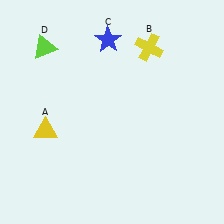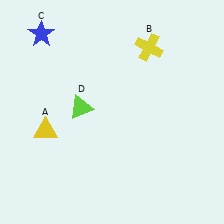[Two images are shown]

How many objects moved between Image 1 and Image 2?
2 objects moved between the two images.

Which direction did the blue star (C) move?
The blue star (C) moved left.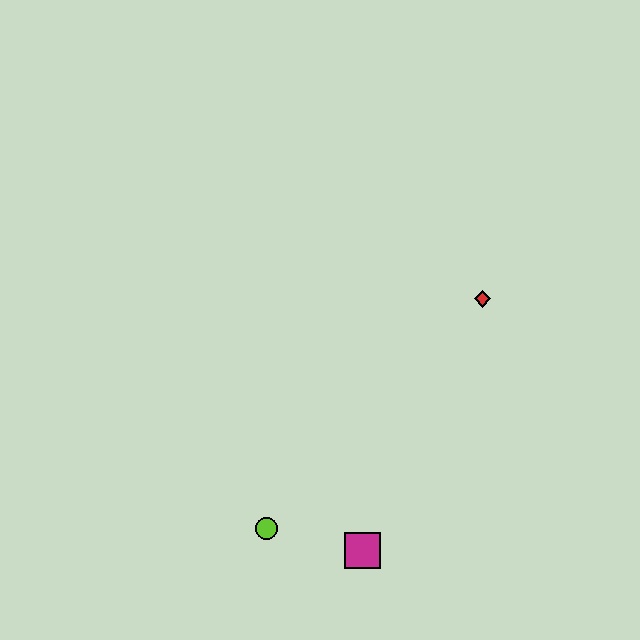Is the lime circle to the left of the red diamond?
Yes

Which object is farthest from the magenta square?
The red diamond is farthest from the magenta square.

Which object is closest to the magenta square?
The lime circle is closest to the magenta square.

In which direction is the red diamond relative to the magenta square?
The red diamond is above the magenta square.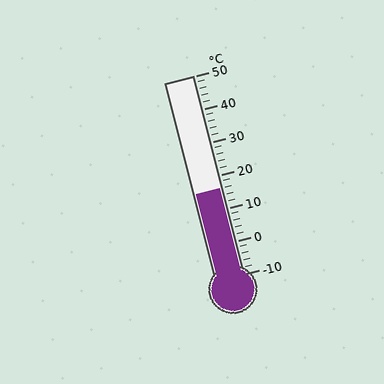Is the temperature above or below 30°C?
The temperature is below 30°C.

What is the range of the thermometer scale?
The thermometer scale ranges from -10°C to 50°C.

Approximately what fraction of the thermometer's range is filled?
The thermometer is filled to approximately 45% of its range.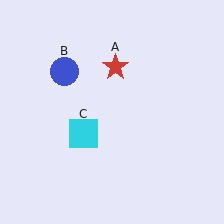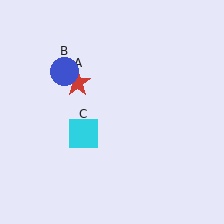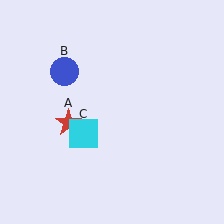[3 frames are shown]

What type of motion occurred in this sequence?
The red star (object A) rotated counterclockwise around the center of the scene.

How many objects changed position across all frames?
1 object changed position: red star (object A).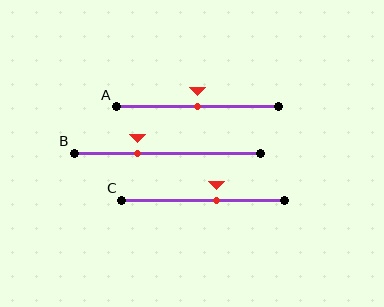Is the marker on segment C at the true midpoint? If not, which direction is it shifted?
No, the marker on segment C is shifted to the right by about 8% of the segment length.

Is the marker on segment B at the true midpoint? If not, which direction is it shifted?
No, the marker on segment B is shifted to the left by about 16% of the segment length.